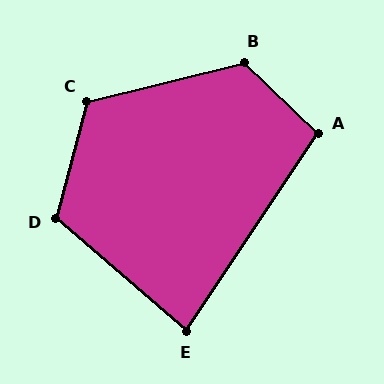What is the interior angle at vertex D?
Approximately 116 degrees (obtuse).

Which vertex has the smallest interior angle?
E, at approximately 83 degrees.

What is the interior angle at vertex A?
Approximately 100 degrees (obtuse).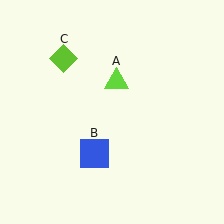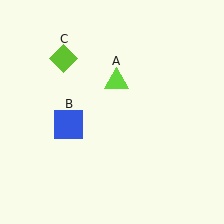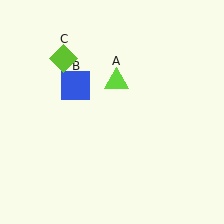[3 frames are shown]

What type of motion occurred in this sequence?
The blue square (object B) rotated clockwise around the center of the scene.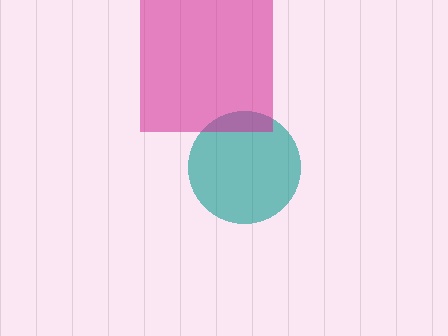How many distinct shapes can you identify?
There are 2 distinct shapes: a teal circle, a magenta square.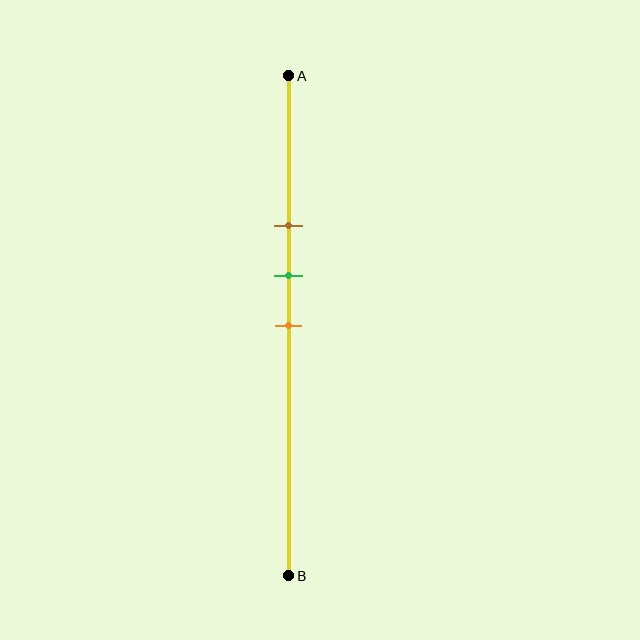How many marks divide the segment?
There are 3 marks dividing the segment.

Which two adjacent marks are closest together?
The green and orange marks are the closest adjacent pair.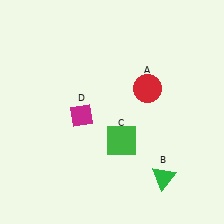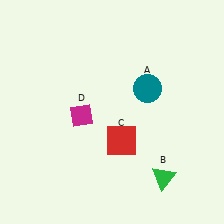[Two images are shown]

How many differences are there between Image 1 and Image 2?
There are 2 differences between the two images.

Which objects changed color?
A changed from red to teal. C changed from green to red.